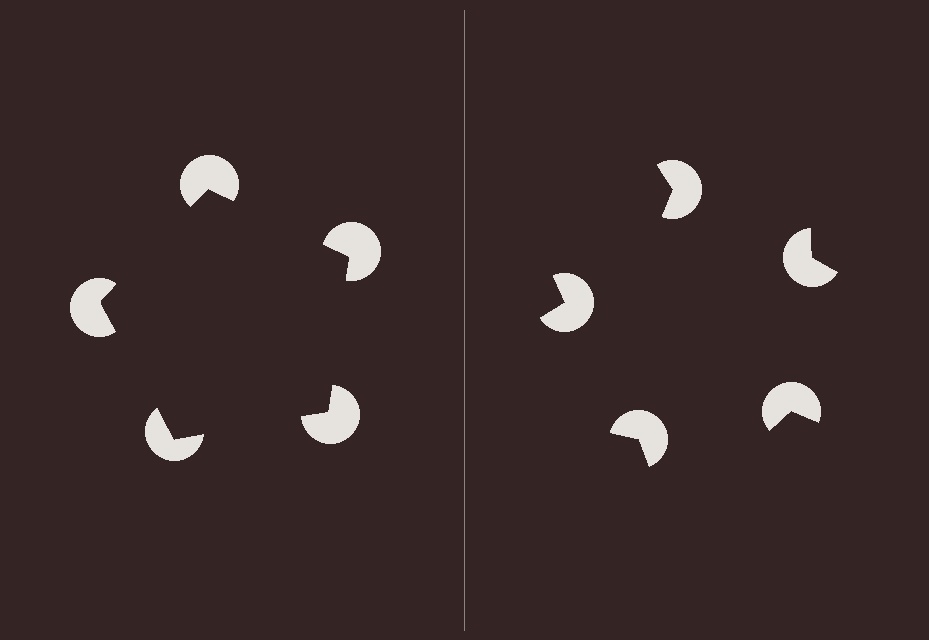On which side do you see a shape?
An illusory pentagon appears on the left side. On the right side the wedge cuts are rotated, so no coherent shape forms.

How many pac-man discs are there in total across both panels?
10 — 5 on each side.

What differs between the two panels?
The pac-man discs are positioned identically on both sides; only the wedge orientations differ. On the left they align to a pentagon; on the right they are misaligned.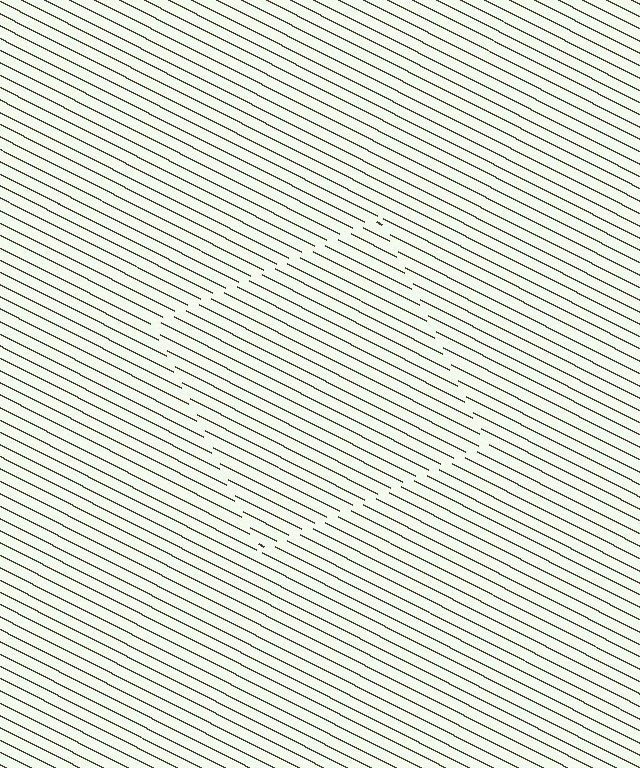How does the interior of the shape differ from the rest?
The interior of the shape contains the same grating, shifted by half a period — the contour is defined by the phase discontinuity where line-ends from the inner and outer gratings abut.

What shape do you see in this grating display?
An illusory square. The interior of the shape contains the same grating, shifted by half a period — the contour is defined by the phase discontinuity where line-ends from the inner and outer gratings abut.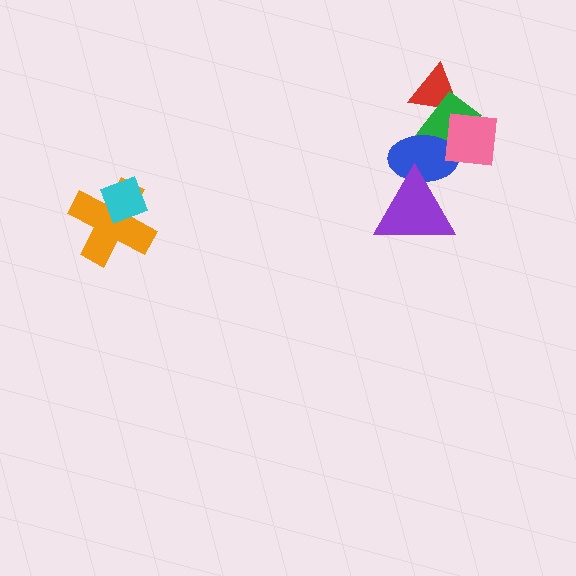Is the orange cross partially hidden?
Yes, it is partially covered by another shape.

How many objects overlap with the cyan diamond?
1 object overlaps with the cyan diamond.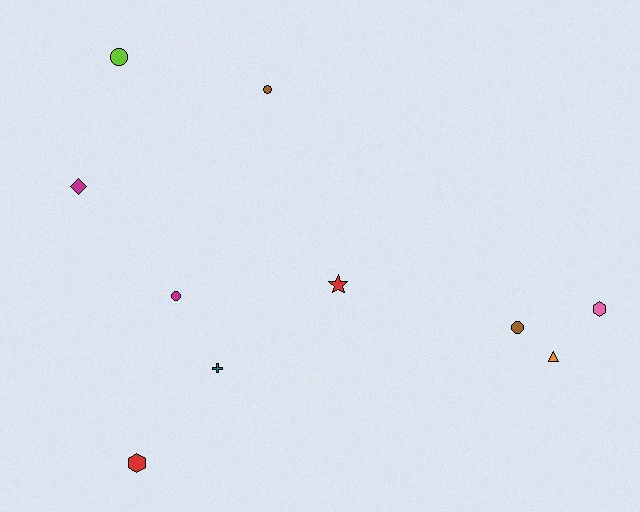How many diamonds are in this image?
There is 1 diamond.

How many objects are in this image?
There are 10 objects.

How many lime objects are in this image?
There is 1 lime object.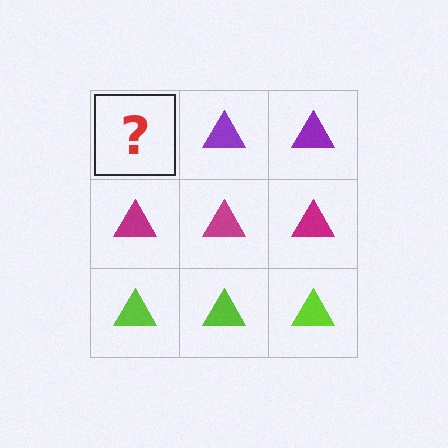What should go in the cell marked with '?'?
The missing cell should contain a purple triangle.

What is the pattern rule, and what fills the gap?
The rule is that each row has a consistent color. The gap should be filled with a purple triangle.